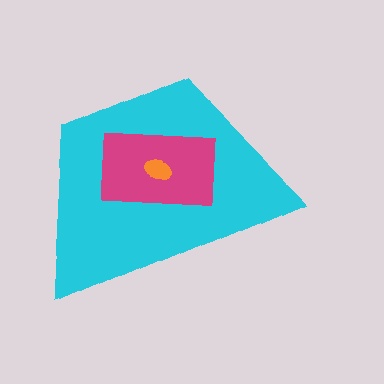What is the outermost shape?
The cyan trapezoid.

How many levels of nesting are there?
3.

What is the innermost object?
The orange ellipse.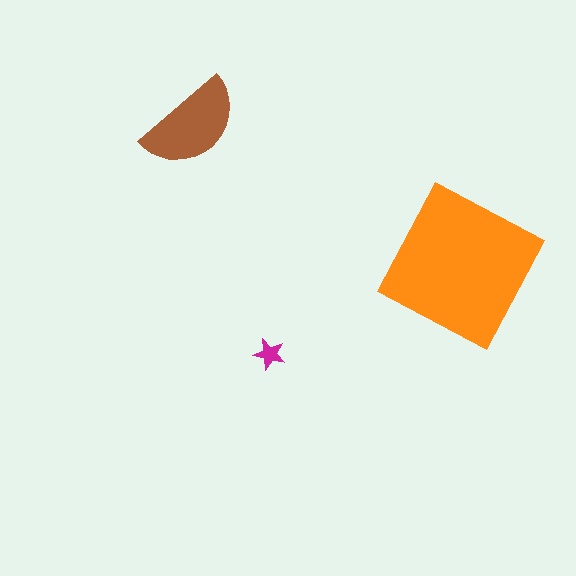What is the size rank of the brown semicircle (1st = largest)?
2nd.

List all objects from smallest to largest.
The magenta star, the brown semicircle, the orange square.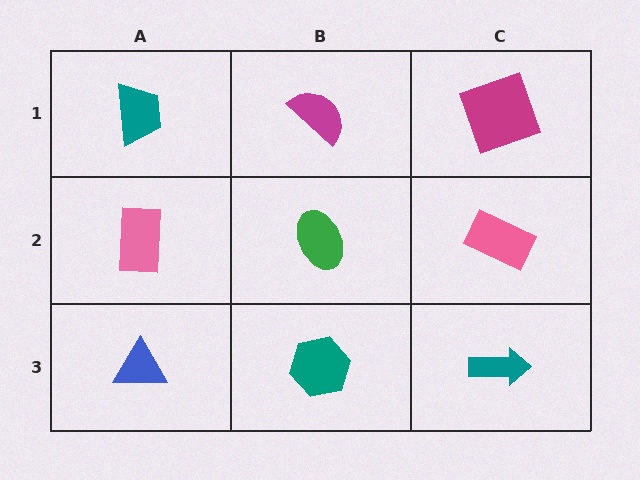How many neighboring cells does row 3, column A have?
2.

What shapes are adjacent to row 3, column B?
A green ellipse (row 2, column B), a blue triangle (row 3, column A), a teal arrow (row 3, column C).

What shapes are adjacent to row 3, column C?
A pink rectangle (row 2, column C), a teal hexagon (row 3, column B).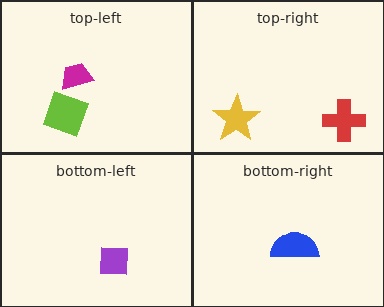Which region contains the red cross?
The top-right region.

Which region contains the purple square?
The bottom-left region.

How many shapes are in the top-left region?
2.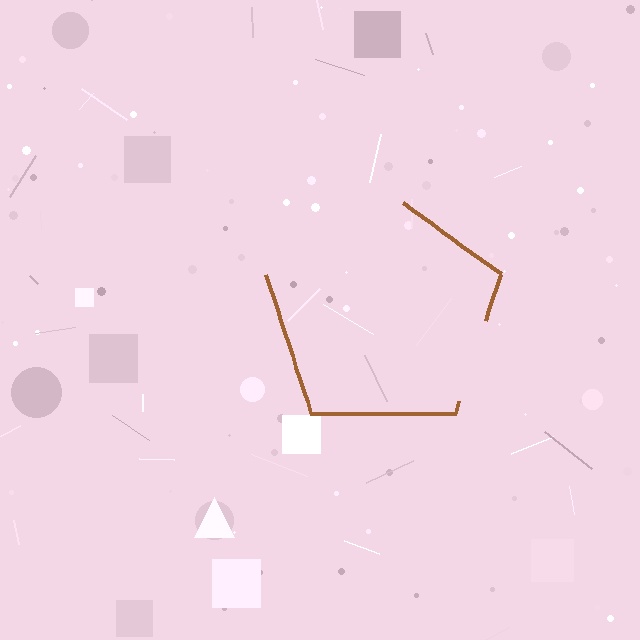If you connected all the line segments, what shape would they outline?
They would outline a pentagon.